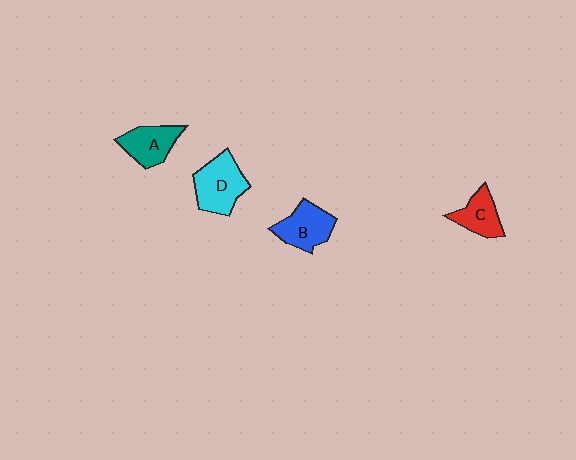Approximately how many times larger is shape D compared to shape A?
Approximately 1.3 times.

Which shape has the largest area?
Shape D (cyan).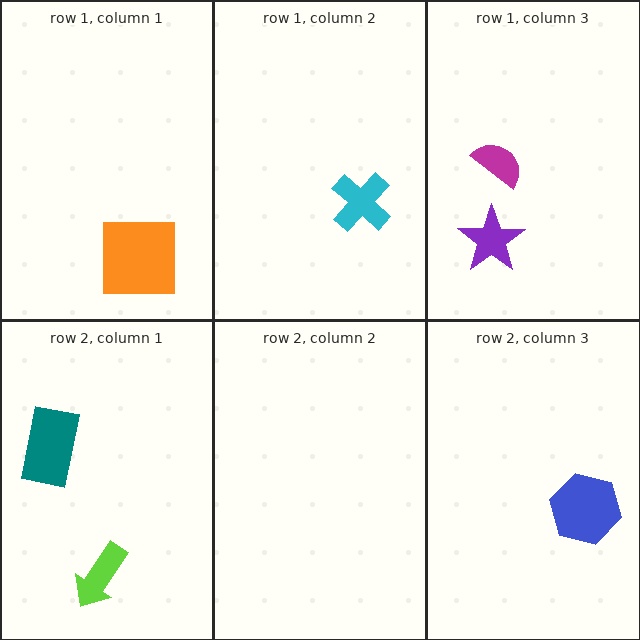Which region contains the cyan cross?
The row 1, column 2 region.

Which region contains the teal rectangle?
The row 2, column 1 region.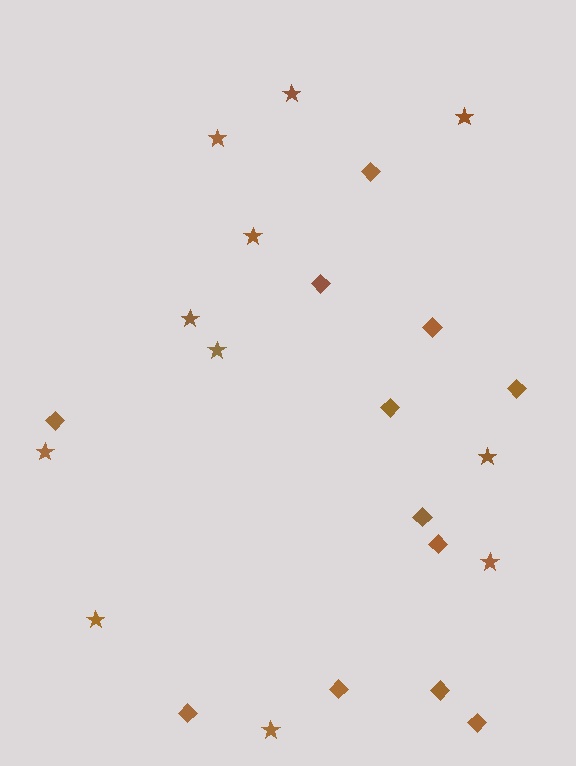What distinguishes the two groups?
There are 2 groups: one group of diamonds (12) and one group of stars (11).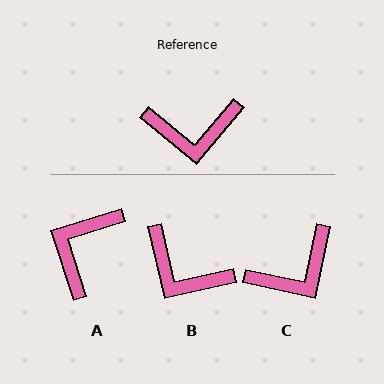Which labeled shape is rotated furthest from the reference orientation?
A, about 123 degrees away.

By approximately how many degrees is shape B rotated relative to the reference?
Approximately 37 degrees clockwise.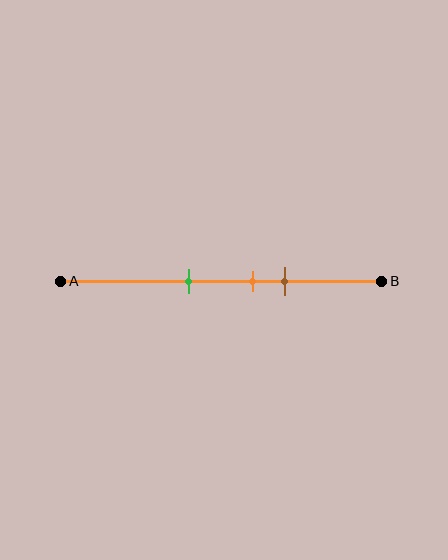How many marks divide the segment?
There are 3 marks dividing the segment.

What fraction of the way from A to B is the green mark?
The green mark is approximately 40% (0.4) of the way from A to B.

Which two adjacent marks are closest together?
The orange and brown marks are the closest adjacent pair.